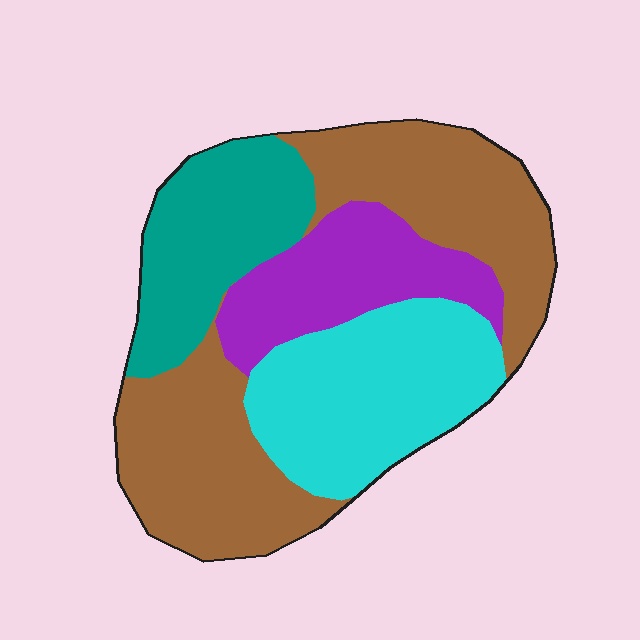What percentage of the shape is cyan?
Cyan takes up about one quarter (1/4) of the shape.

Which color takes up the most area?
Brown, at roughly 40%.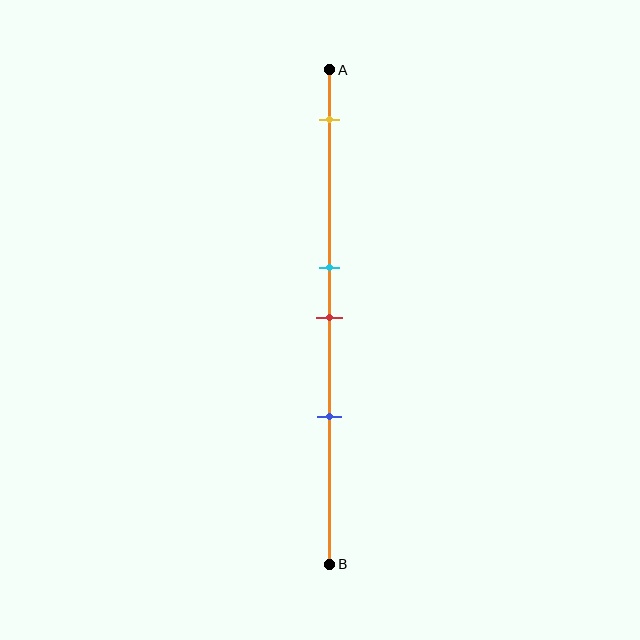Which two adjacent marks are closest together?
The cyan and red marks are the closest adjacent pair.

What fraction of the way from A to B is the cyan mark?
The cyan mark is approximately 40% (0.4) of the way from A to B.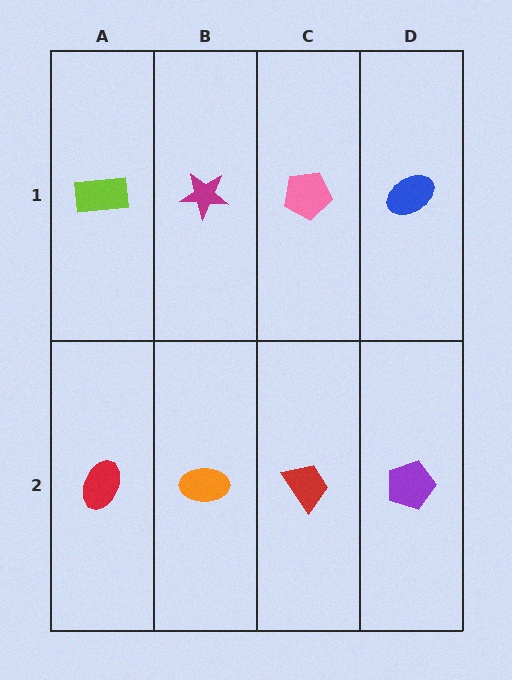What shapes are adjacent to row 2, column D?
A blue ellipse (row 1, column D), a red trapezoid (row 2, column C).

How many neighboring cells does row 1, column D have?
2.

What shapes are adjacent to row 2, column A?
A lime rectangle (row 1, column A), an orange ellipse (row 2, column B).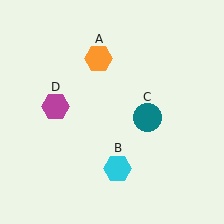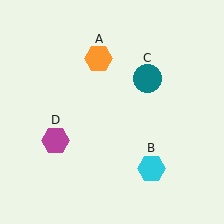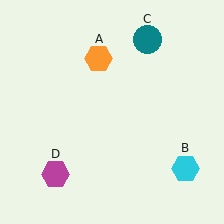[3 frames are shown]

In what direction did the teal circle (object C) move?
The teal circle (object C) moved up.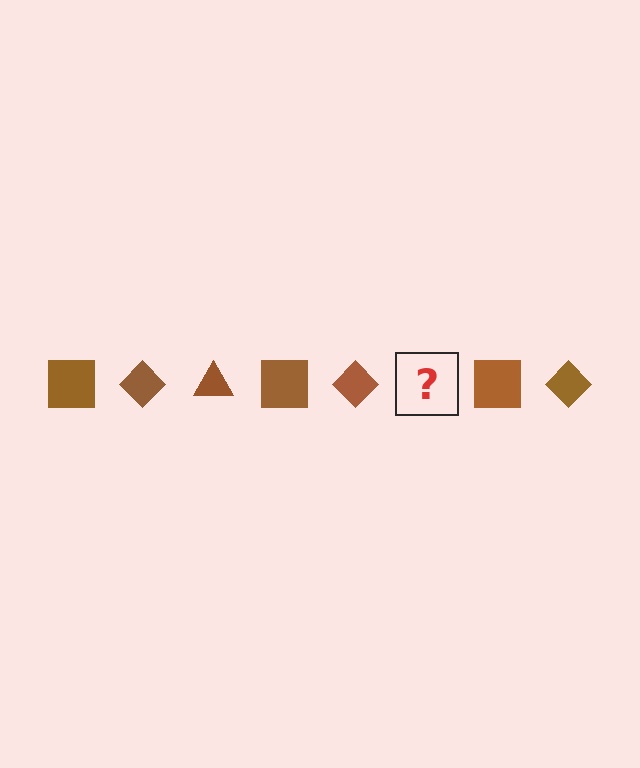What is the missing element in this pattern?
The missing element is a brown triangle.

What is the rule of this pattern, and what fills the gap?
The rule is that the pattern cycles through square, diamond, triangle shapes in brown. The gap should be filled with a brown triangle.